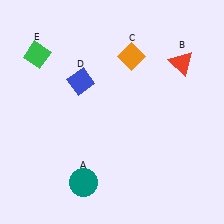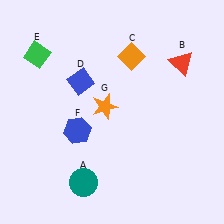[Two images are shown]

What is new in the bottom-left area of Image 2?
A blue hexagon (F) was added in the bottom-left area of Image 2.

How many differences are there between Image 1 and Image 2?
There are 2 differences between the two images.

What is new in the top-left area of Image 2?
An orange star (G) was added in the top-left area of Image 2.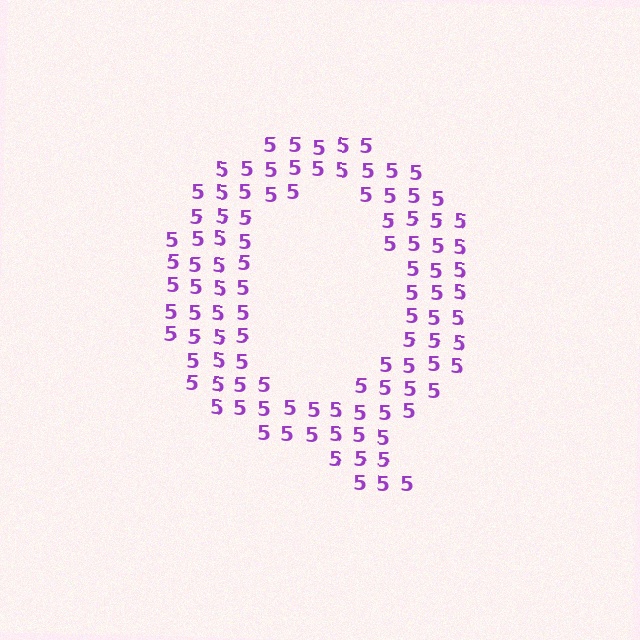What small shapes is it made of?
It is made of small digit 5's.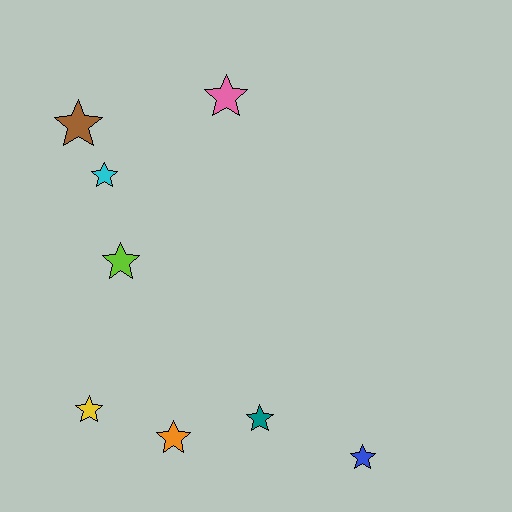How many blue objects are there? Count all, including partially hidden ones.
There is 1 blue object.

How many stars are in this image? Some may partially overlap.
There are 8 stars.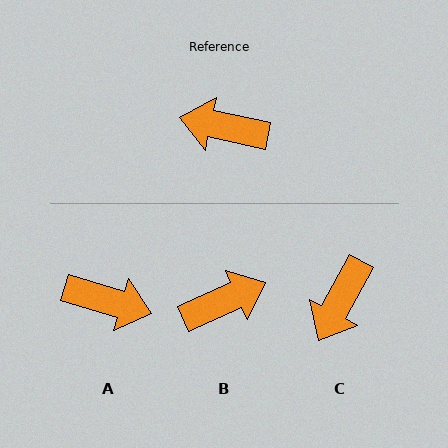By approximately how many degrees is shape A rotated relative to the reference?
Approximately 176 degrees counter-clockwise.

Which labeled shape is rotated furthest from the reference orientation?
A, about 176 degrees away.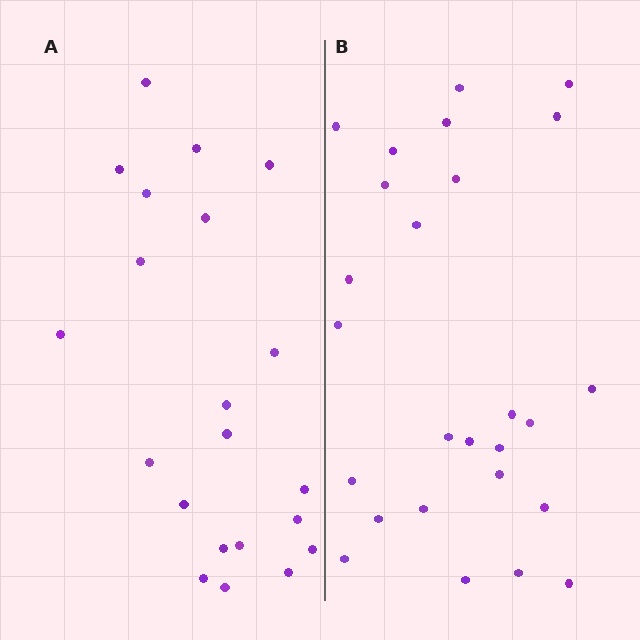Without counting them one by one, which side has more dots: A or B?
Region B (the right region) has more dots.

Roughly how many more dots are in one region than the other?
Region B has about 5 more dots than region A.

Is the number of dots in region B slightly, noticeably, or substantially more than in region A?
Region B has only slightly more — the two regions are fairly close. The ratio is roughly 1.2 to 1.